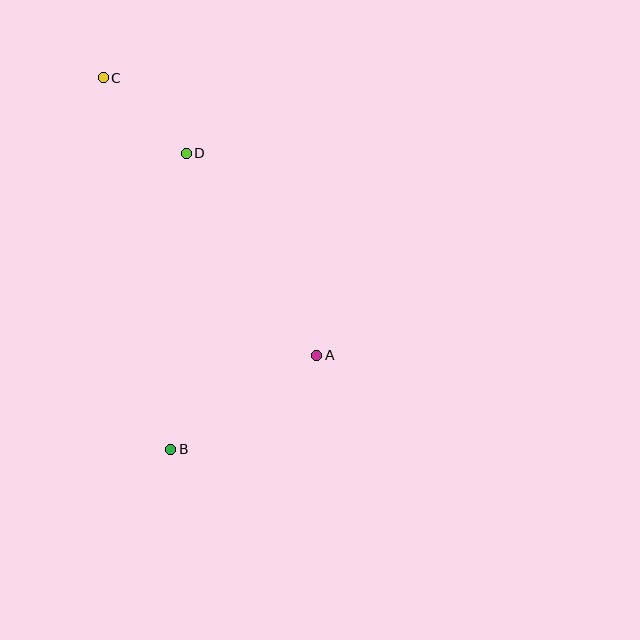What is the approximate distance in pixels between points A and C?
The distance between A and C is approximately 350 pixels.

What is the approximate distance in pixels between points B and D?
The distance between B and D is approximately 297 pixels.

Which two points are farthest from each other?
Points B and C are farthest from each other.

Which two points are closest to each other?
Points C and D are closest to each other.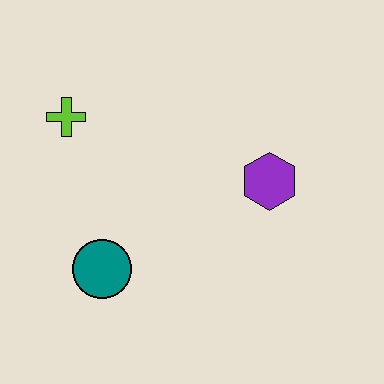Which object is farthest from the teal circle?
The purple hexagon is farthest from the teal circle.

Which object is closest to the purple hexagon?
The teal circle is closest to the purple hexagon.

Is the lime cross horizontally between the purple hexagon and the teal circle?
No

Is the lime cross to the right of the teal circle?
No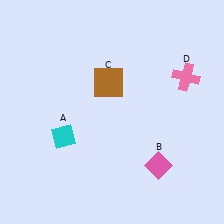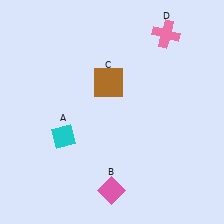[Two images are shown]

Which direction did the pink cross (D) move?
The pink cross (D) moved up.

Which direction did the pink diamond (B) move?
The pink diamond (B) moved left.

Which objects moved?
The objects that moved are: the pink diamond (B), the pink cross (D).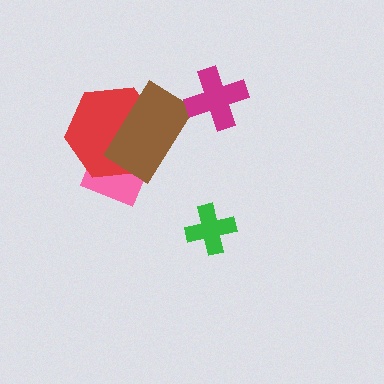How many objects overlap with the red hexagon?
2 objects overlap with the red hexagon.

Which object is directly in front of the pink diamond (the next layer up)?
The red hexagon is directly in front of the pink diamond.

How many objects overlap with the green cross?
0 objects overlap with the green cross.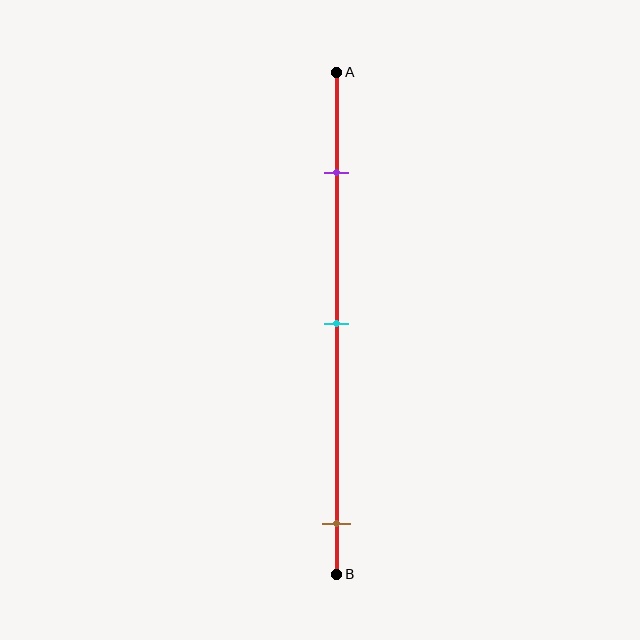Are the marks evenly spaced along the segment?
No, the marks are not evenly spaced.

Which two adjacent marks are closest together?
The purple and cyan marks are the closest adjacent pair.